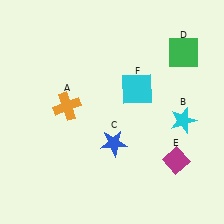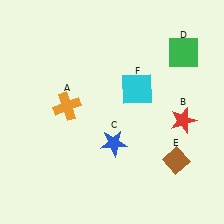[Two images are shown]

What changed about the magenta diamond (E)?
In Image 1, E is magenta. In Image 2, it changed to brown.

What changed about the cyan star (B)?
In Image 1, B is cyan. In Image 2, it changed to red.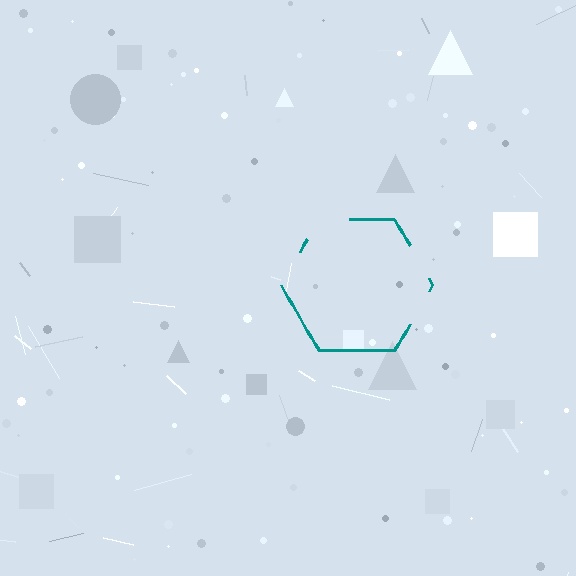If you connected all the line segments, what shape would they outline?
They would outline a hexagon.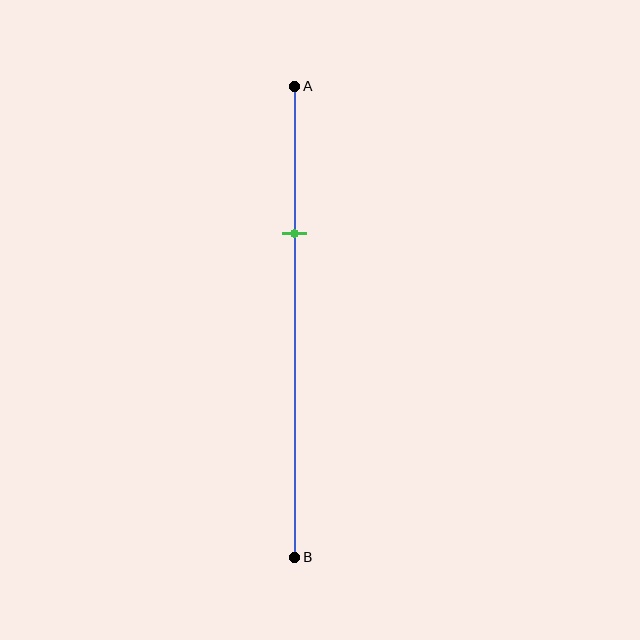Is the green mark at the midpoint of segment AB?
No, the mark is at about 30% from A, not at the 50% midpoint.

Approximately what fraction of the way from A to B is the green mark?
The green mark is approximately 30% of the way from A to B.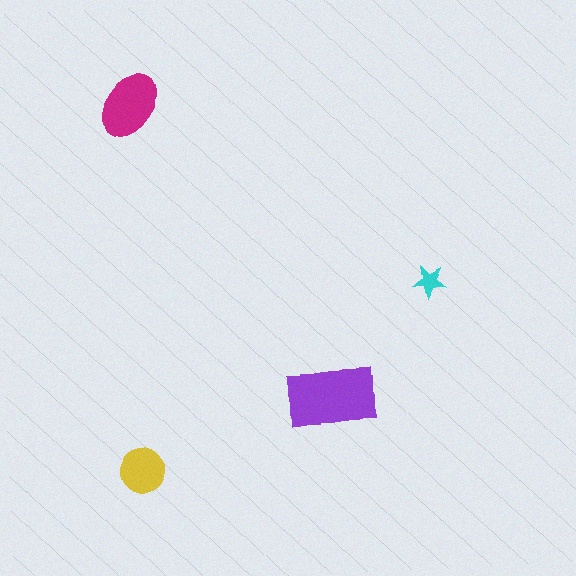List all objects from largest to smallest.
The purple rectangle, the magenta ellipse, the yellow circle, the cyan star.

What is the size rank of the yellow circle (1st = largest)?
3rd.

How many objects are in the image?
There are 4 objects in the image.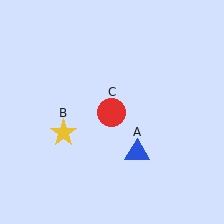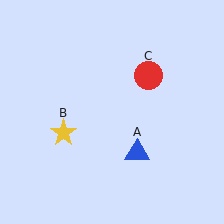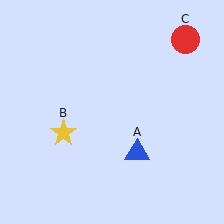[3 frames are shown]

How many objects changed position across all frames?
1 object changed position: red circle (object C).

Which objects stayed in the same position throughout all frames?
Blue triangle (object A) and yellow star (object B) remained stationary.